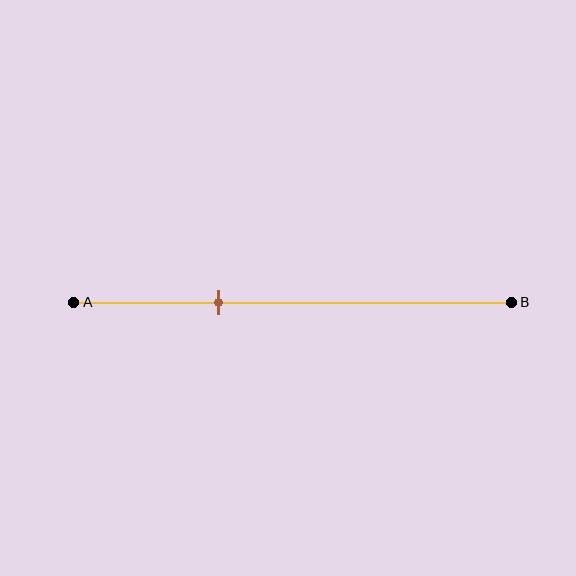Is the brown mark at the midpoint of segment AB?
No, the mark is at about 35% from A, not at the 50% midpoint.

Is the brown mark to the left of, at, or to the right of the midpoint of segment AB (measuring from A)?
The brown mark is to the left of the midpoint of segment AB.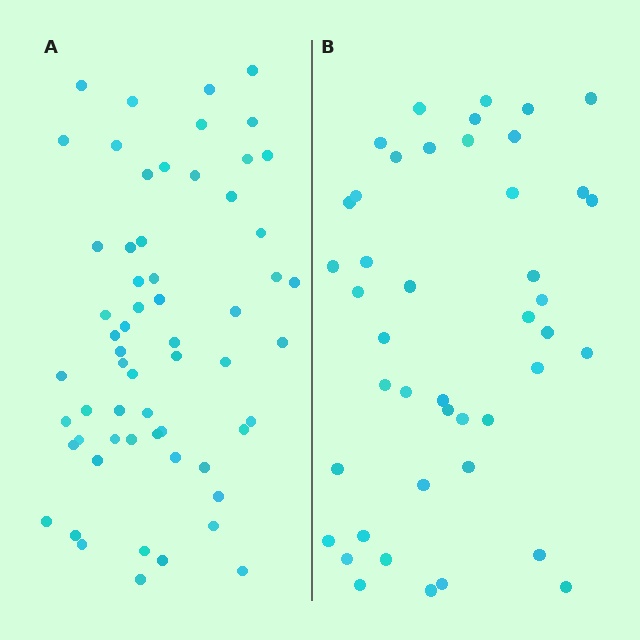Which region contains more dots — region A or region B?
Region A (the left region) has more dots.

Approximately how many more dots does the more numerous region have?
Region A has approximately 15 more dots than region B.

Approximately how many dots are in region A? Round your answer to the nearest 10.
About 60 dots.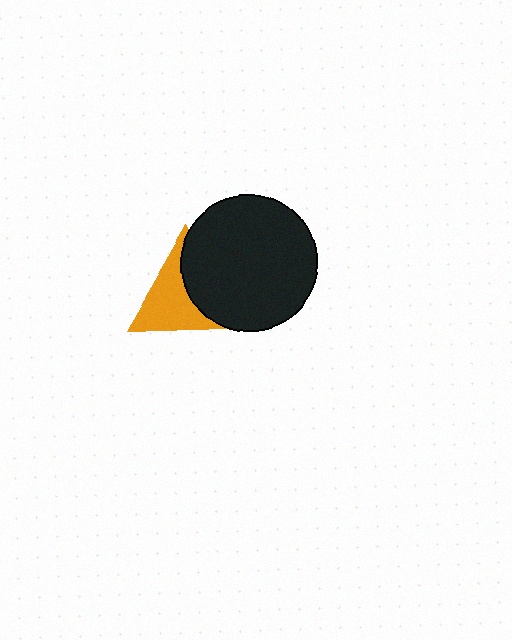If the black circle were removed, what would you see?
You would see the complete orange triangle.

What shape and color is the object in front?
The object in front is a black circle.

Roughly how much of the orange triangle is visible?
About half of it is visible (roughly 54%).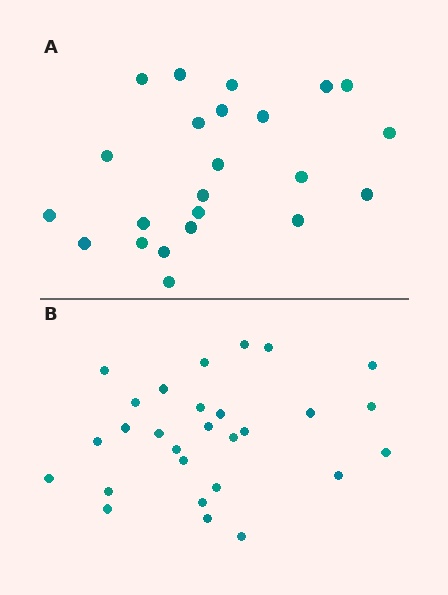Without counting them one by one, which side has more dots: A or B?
Region B (the bottom region) has more dots.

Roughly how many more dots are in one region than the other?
Region B has about 5 more dots than region A.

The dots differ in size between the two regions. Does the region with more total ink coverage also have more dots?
No. Region A has more total ink coverage because its dots are larger, but region B actually contains more individual dots. Total area can be misleading — the number of items is what matters here.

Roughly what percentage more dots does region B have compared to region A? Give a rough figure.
About 20% more.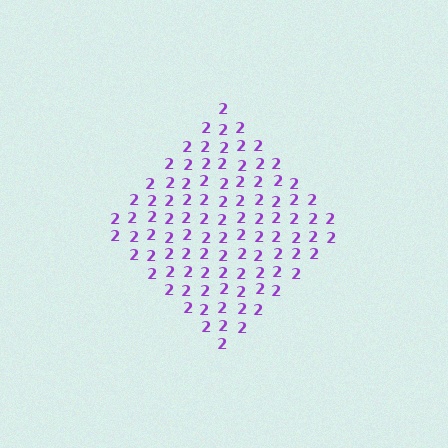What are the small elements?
The small elements are digit 2's.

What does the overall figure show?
The overall figure shows a diamond.